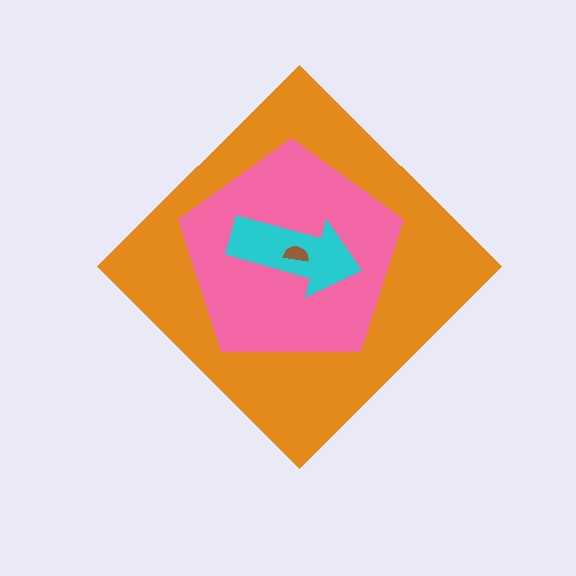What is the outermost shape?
The orange diamond.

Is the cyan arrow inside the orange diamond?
Yes.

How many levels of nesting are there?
4.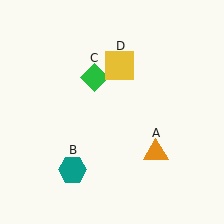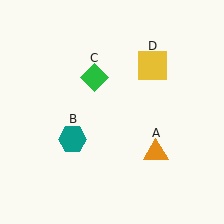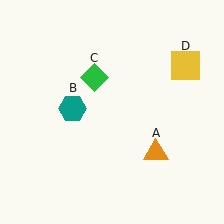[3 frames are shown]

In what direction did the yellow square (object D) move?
The yellow square (object D) moved right.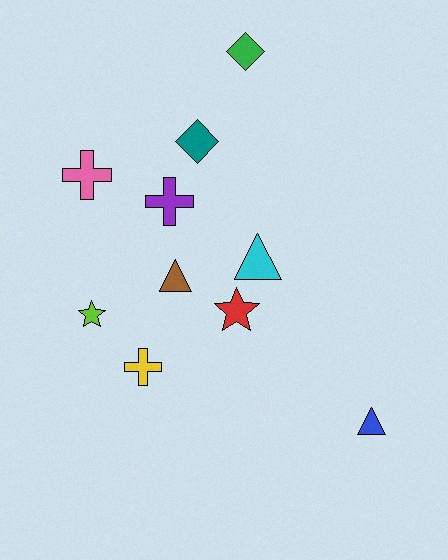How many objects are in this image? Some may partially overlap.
There are 10 objects.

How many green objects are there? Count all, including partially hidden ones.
There is 1 green object.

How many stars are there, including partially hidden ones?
There are 2 stars.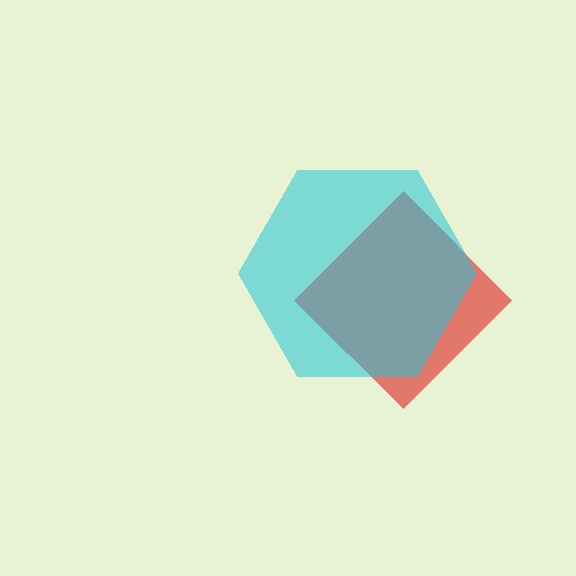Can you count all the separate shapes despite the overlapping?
Yes, there are 2 separate shapes.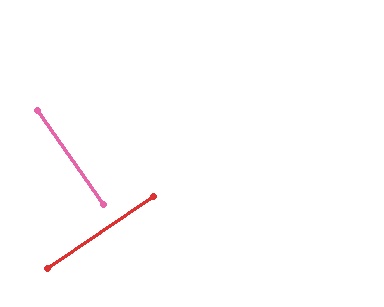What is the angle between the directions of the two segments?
Approximately 89 degrees.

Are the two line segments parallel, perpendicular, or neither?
Perpendicular — they meet at approximately 89°.